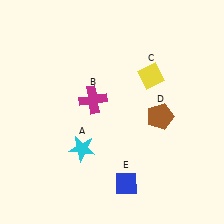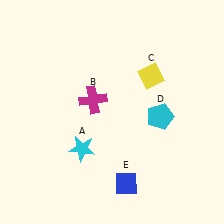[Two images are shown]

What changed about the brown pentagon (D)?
In Image 1, D is brown. In Image 2, it changed to cyan.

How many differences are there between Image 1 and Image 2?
There is 1 difference between the two images.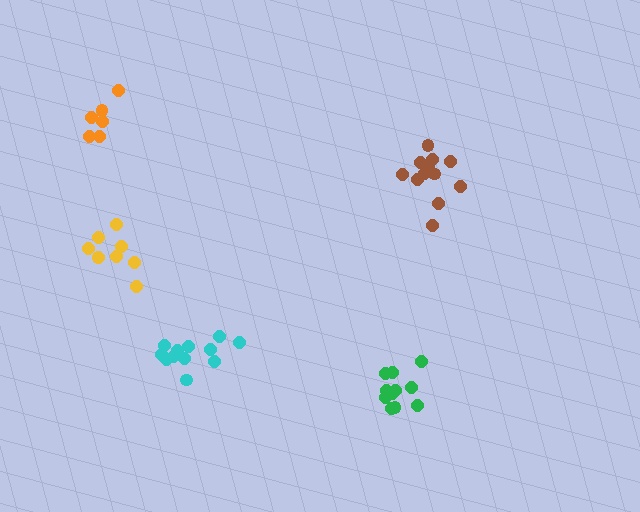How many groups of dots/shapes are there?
There are 5 groups.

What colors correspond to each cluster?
The clusters are colored: orange, yellow, green, brown, cyan.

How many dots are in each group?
Group 1: 6 dots, Group 2: 9 dots, Group 3: 12 dots, Group 4: 12 dots, Group 5: 12 dots (51 total).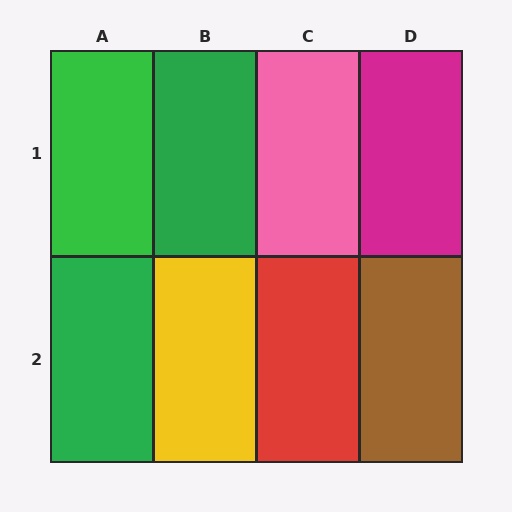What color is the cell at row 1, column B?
Green.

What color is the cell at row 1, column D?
Magenta.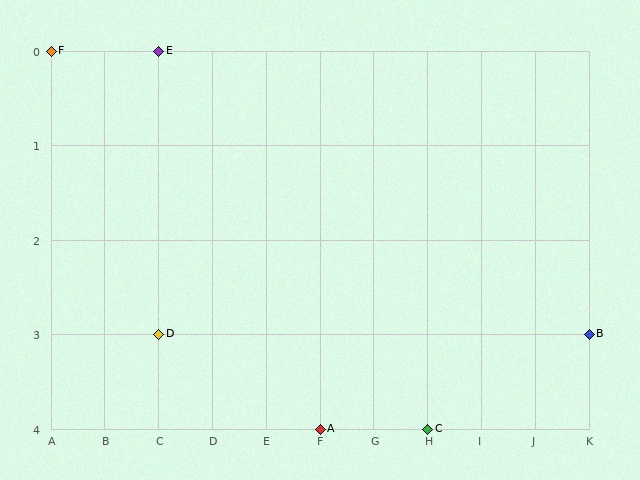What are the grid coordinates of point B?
Point B is at grid coordinates (K, 3).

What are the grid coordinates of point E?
Point E is at grid coordinates (C, 0).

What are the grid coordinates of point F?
Point F is at grid coordinates (A, 0).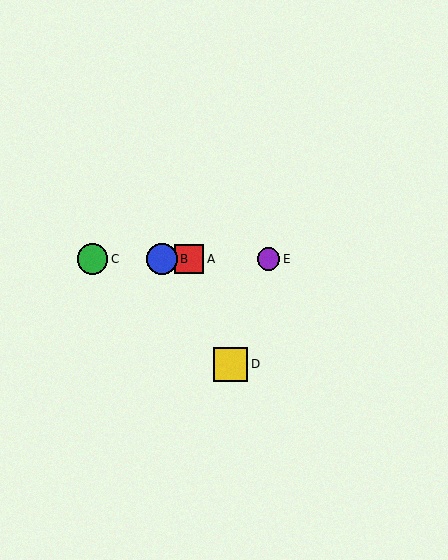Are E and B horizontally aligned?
Yes, both are at y≈259.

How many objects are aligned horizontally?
4 objects (A, B, C, E) are aligned horizontally.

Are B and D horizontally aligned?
No, B is at y≈259 and D is at y≈364.